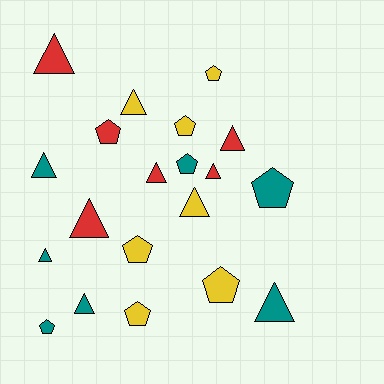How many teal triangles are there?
There are 4 teal triangles.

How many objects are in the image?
There are 20 objects.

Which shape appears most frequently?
Triangle, with 11 objects.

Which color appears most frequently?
Teal, with 7 objects.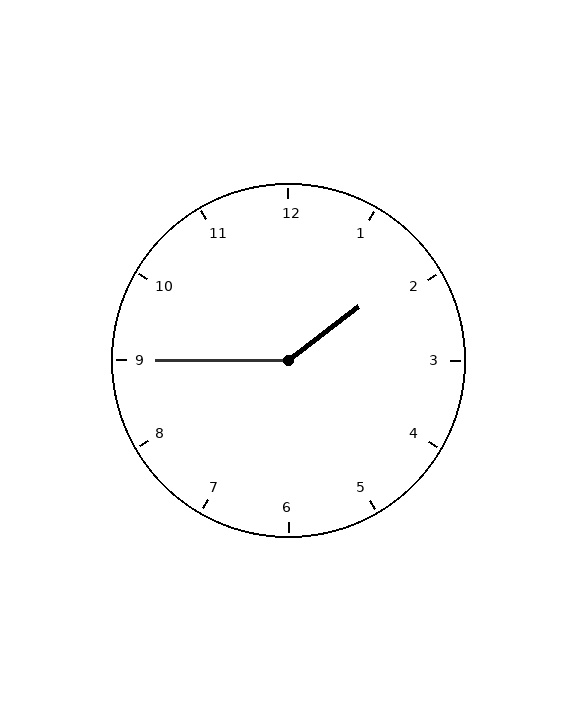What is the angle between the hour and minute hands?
Approximately 142 degrees.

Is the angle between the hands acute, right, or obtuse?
It is obtuse.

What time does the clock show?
1:45.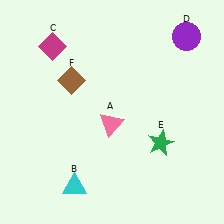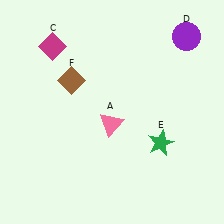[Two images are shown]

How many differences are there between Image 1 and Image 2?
There is 1 difference between the two images.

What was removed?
The cyan triangle (B) was removed in Image 2.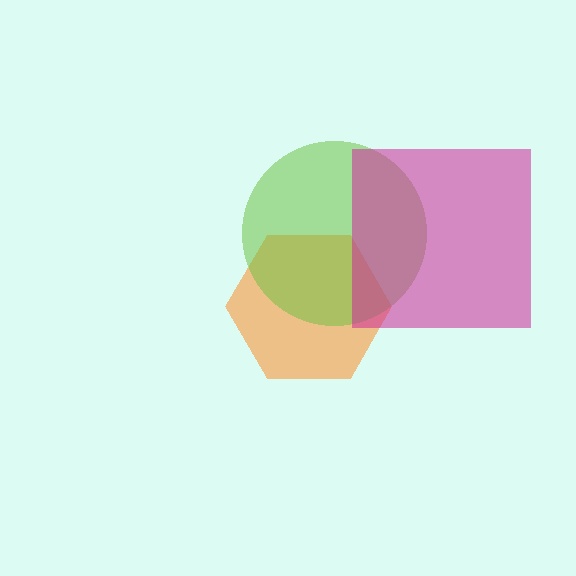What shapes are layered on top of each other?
The layered shapes are: an orange hexagon, a lime circle, a magenta square.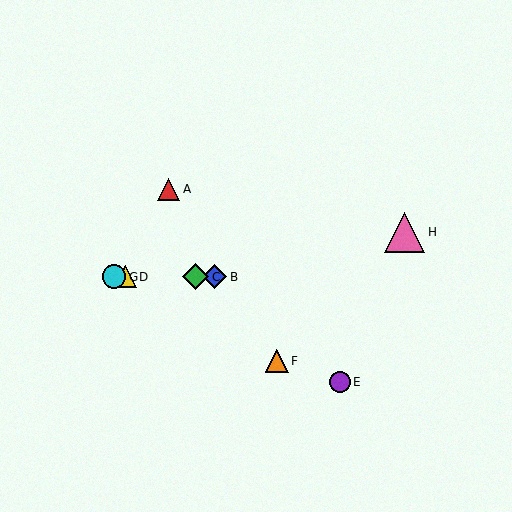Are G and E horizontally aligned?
No, G is at y≈277 and E is at y≈382.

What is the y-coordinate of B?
Object B is at y≈277.